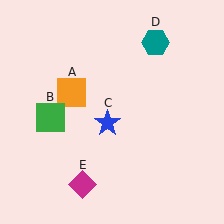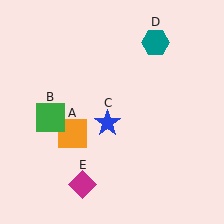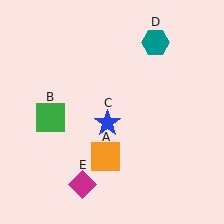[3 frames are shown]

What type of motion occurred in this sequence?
The orange square (object A) rotated counterclockwise around the center of the scene.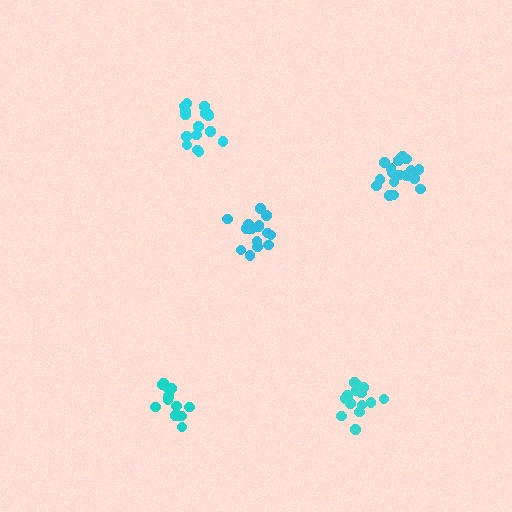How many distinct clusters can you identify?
There are 5 distinct clusters.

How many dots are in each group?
Group 1: 15 dots, Group 2: 16 dots, Group 3: 16 dots, Group 4: 14 dots, Group 5: 17 dots (78 total).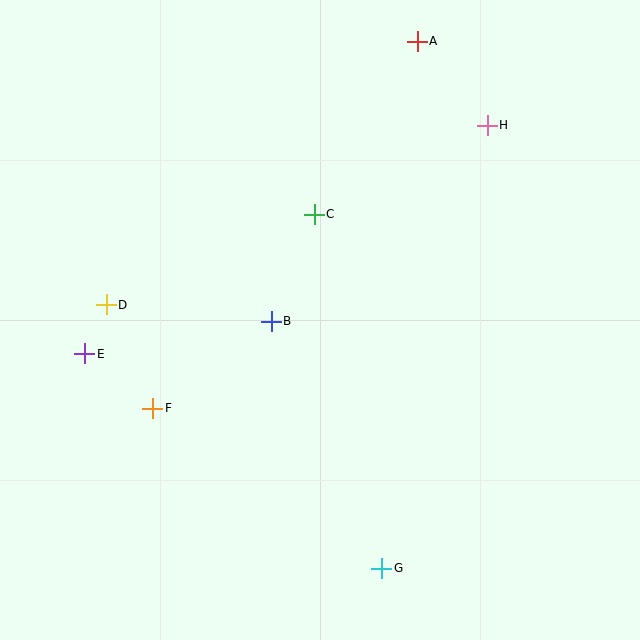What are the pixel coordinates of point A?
Point A is at (417, 41).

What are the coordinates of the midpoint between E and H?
The midpoint between E and H is at (286, 240).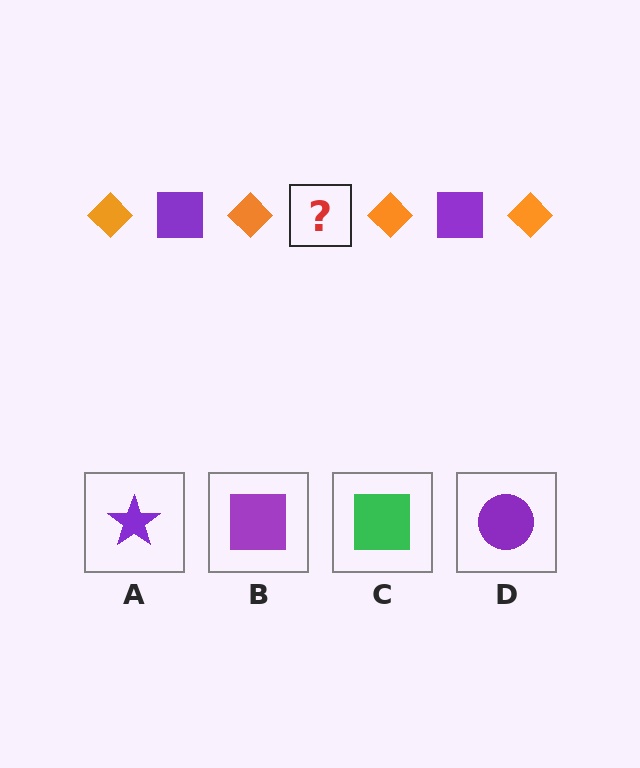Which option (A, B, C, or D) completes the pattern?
B.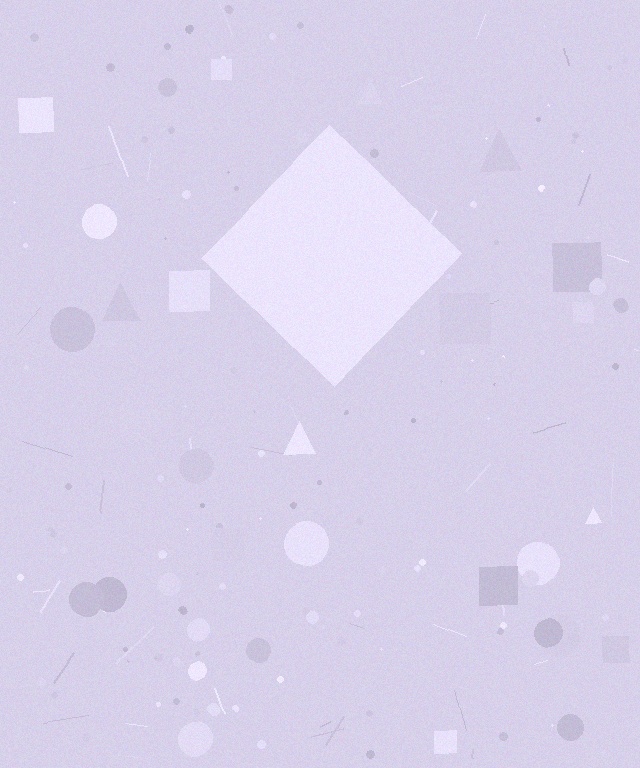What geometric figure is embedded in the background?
A diamond is embedded in the background.